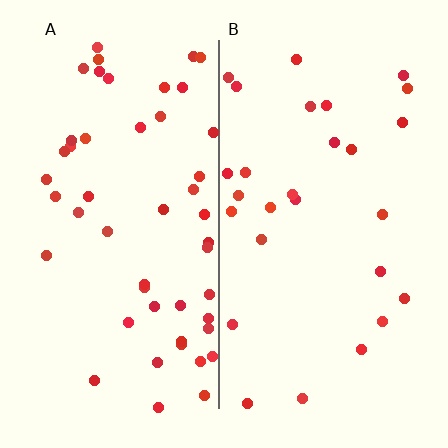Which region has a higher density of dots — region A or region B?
A (the left).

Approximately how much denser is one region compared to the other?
Approximately 1.8× — region A over region B.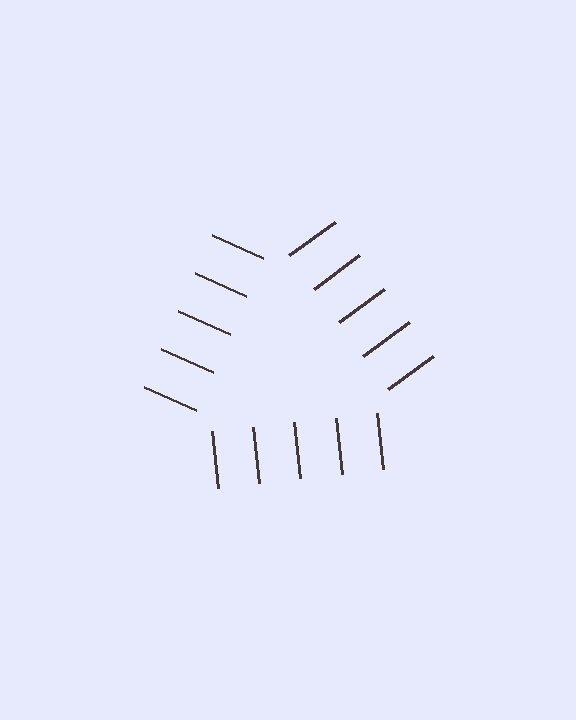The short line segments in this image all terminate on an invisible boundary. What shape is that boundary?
An illusory triangle — the line segments terminate on its edges but no continuous stroke is drawn.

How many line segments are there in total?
15 — 5 along each of the 3 edges.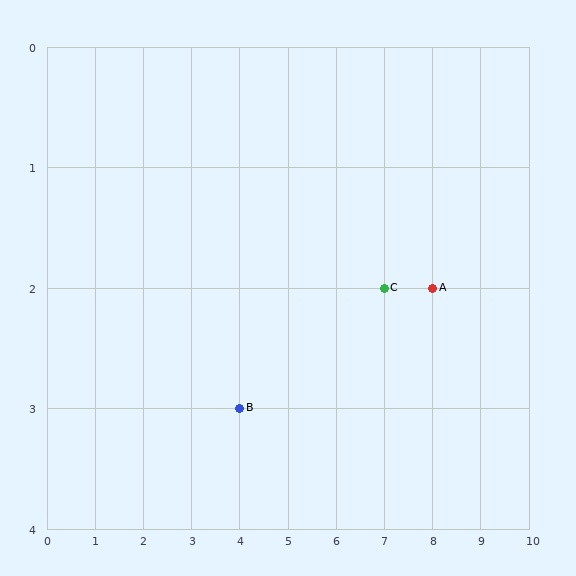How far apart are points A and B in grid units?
Points A and B are 4 columns and 1 row apart (about 4.1 grid units diagonally).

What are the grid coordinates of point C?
Point C is at grid coordinates (7, 2).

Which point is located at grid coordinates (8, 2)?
Point A is at (8, 2).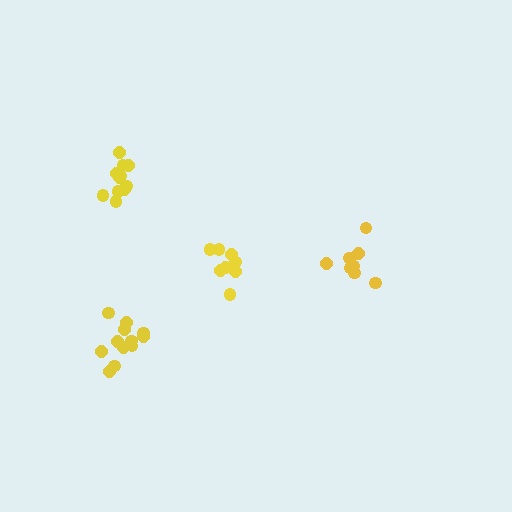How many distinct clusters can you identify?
There are 4 distinct clusters.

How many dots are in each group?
Group 1: 8 dots, Group 2: 12 dots, Group 3: 8 dots, Group 4: 11 dots (39 total).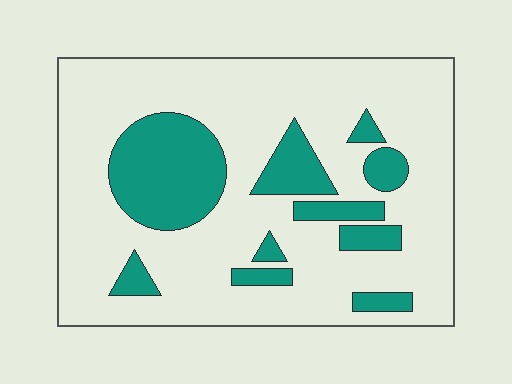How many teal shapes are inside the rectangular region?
10.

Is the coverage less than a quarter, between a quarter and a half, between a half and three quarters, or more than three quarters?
Less than a quarter.